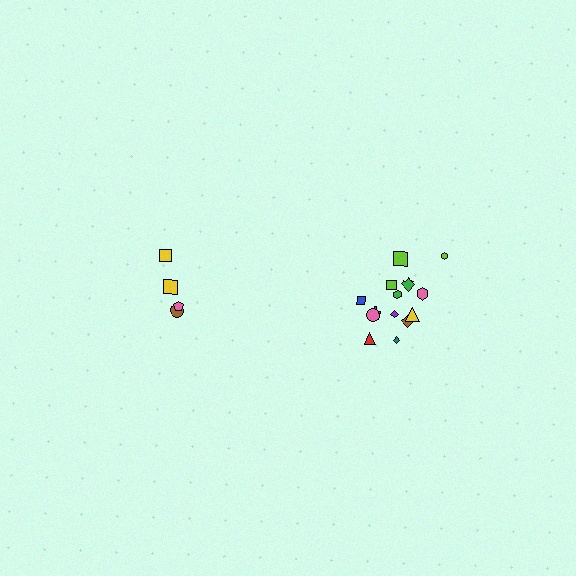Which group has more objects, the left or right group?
The right group.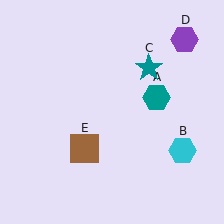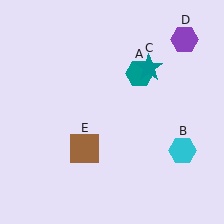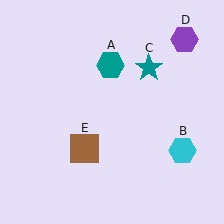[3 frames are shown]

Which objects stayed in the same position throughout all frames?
Cyan hexagon (object B) and teal star (object C) and purple hexagon (object D) and brown square (object E) remained stationary.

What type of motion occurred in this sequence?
The teal hexagon (object A) rotated counterclockwise around the center of the scene.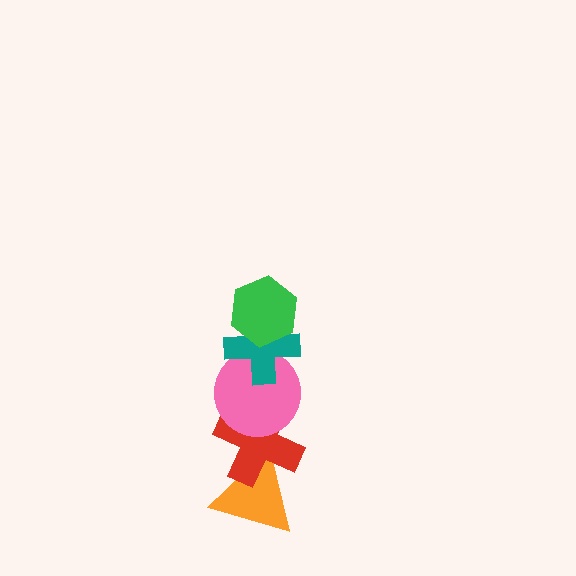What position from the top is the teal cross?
The teal cross is 2nd from the top.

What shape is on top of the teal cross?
The green hexagon is on top of the teal cross.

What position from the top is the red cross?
The red cross is 4th from the top.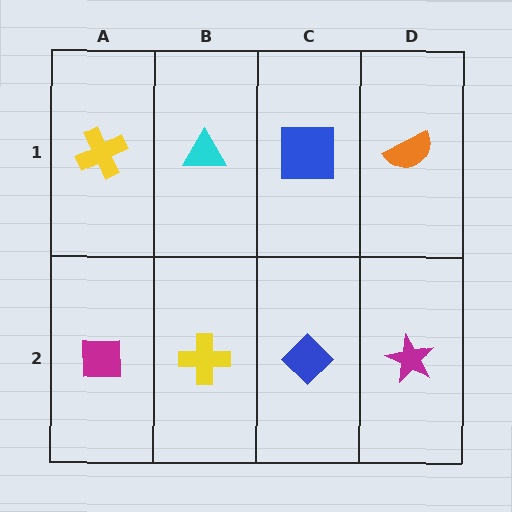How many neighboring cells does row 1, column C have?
3.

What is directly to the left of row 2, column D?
A blue diamond.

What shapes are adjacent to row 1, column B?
A yellow cross (row 2, column B), a yellow cross (row 1, column A), a blue square (row 1, column C).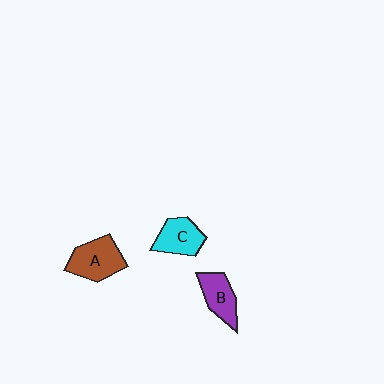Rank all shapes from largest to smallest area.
From largest to smallest: A (brown), C (cyan), B (purple).